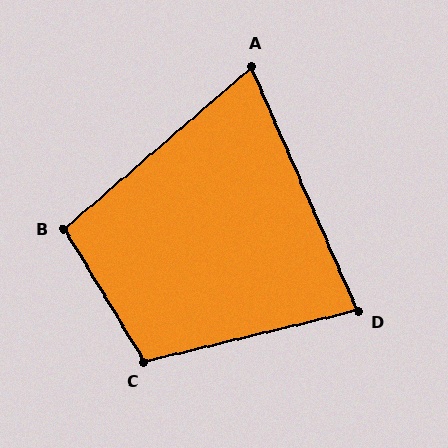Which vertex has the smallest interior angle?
A, at approximately 73 degrees.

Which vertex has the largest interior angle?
C, at approximately 107 degrees.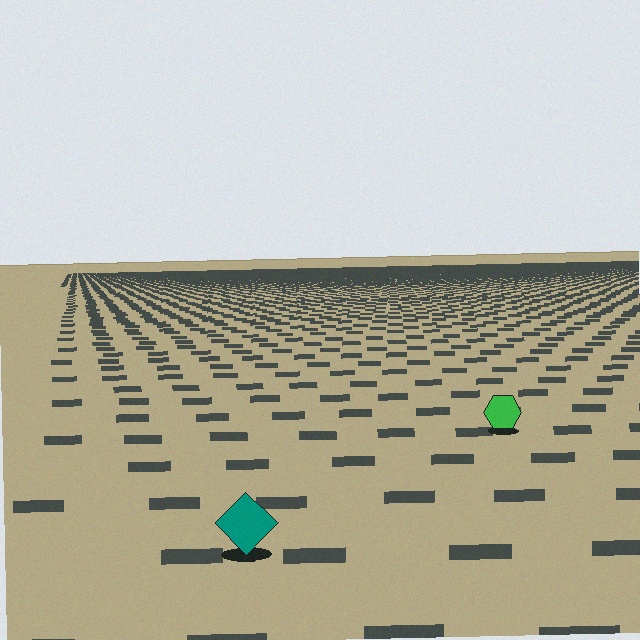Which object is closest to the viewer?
The teal diamond is closest. The texture marks near it are larger and more spread out.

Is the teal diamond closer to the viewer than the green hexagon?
Yes. The teal diamond is closer — you can tell from the texture gradient: the ground texture is coarser near it.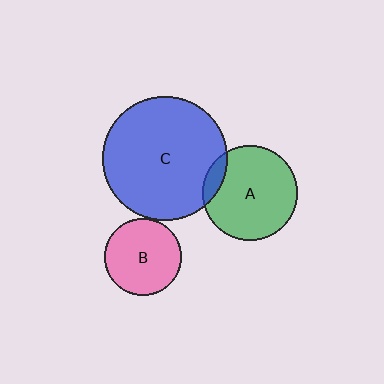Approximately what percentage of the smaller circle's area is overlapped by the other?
Approximately 5%.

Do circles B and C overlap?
Yes.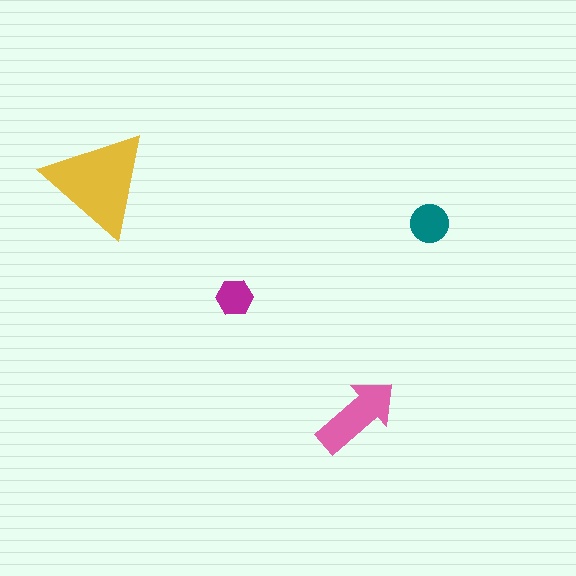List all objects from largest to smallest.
The yellow triangle, the pink arrow, the teal circle, the magenta hexagon.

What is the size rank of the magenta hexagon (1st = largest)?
4th.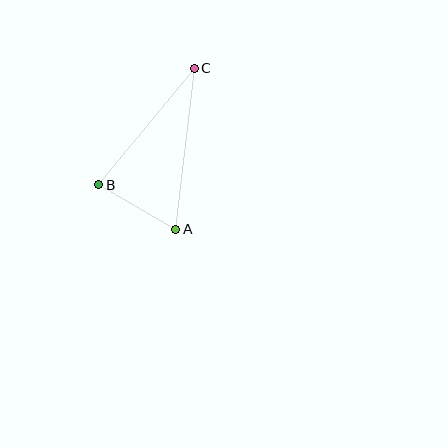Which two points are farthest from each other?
Points A and C are farthest from each other.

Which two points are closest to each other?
Points A and B are closest to each other.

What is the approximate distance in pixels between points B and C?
The distance between B and C is approximately 151 pixels.